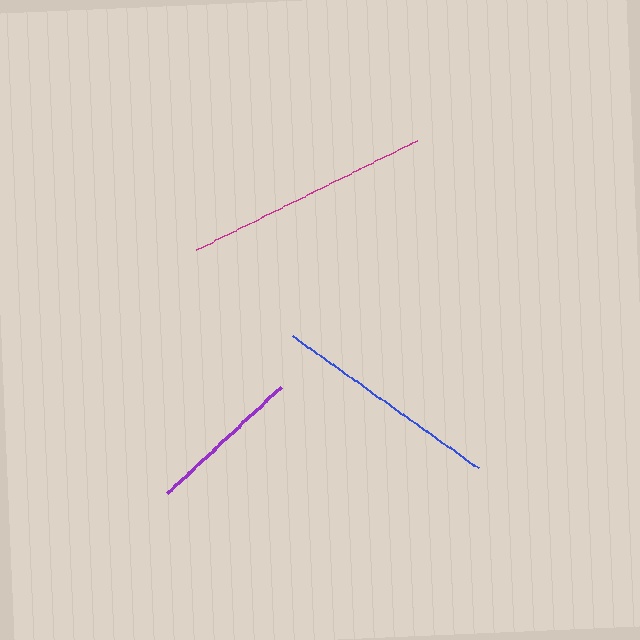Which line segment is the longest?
The magenta line is the longest at approximately 247 pixels.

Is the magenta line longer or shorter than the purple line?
The magenta line is longer than the purple line.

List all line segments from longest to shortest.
From longest to shortest: magenta, blue, purple.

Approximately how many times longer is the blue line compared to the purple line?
The blue line is approximately 1.5 times the length of the purple line.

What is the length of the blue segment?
The blue segment is approximately 228 pixels long.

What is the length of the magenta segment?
The magenta segment is approximately 247 pixels long.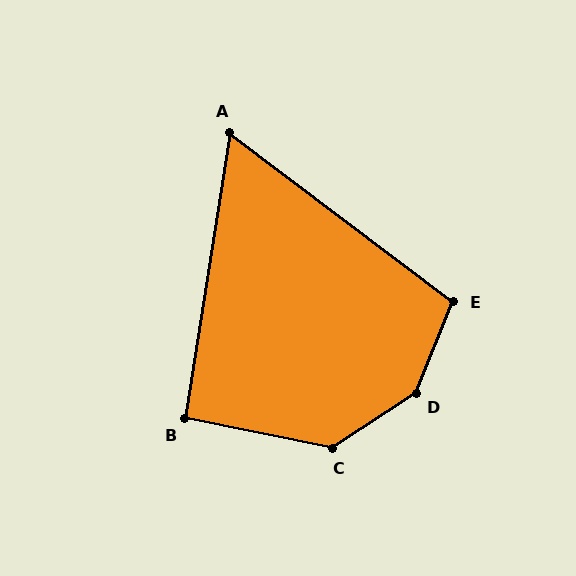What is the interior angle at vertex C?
Approximately 136 degrees (obtuse).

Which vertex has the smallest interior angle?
A, at approximately 62 degrees.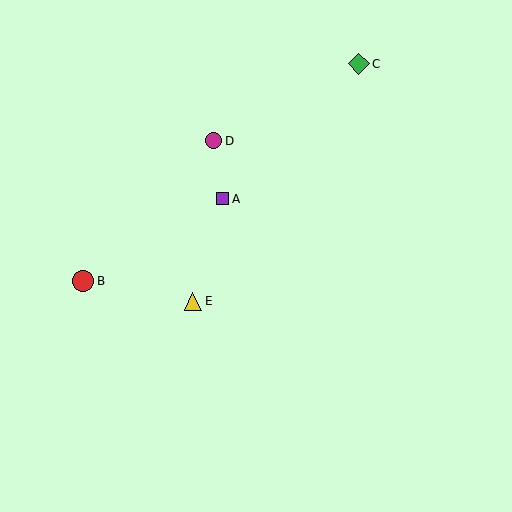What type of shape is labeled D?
Shape D is a magenta circle.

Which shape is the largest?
The red circle (labeled B) is the largest.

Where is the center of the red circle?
The center of the red circle is at (83, 281).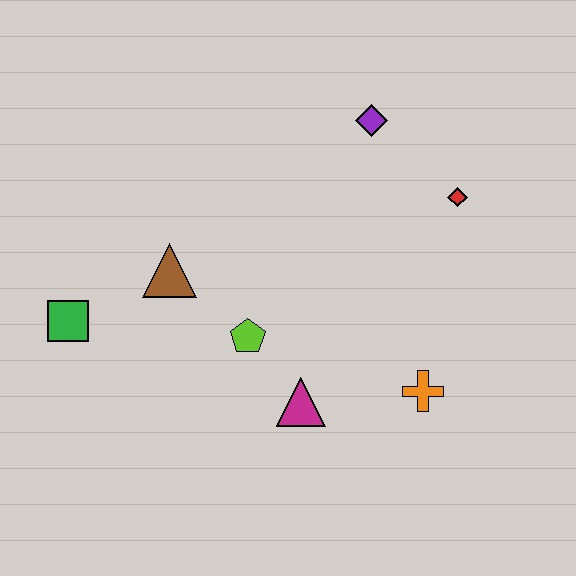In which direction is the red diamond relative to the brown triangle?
The red diamond is to the right of the brown triangle.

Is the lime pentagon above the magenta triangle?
Yes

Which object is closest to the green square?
The brown triangle is closest to the green square.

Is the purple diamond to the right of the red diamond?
No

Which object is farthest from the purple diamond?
The green square is farthest from the purple diamond.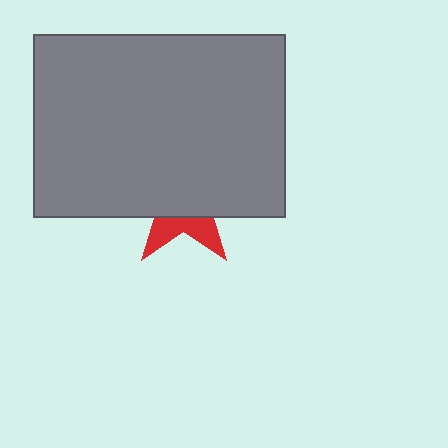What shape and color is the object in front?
The object in front is a gray rectangle.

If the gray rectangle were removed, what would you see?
You would see the complete red star.